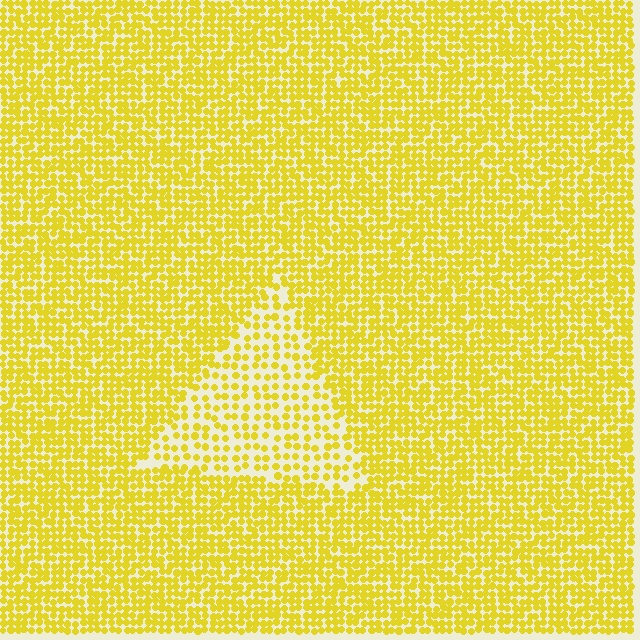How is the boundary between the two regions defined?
The boundary is defined by a change in element density (approximately 1.9x ratio). All elements are the same color, size, and shape.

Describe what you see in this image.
The image contains small yellow elements arranged at two different densities. A triangle-shaped region is visible where the elements are less densely packed than the surrounding area.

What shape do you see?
I see a triangle.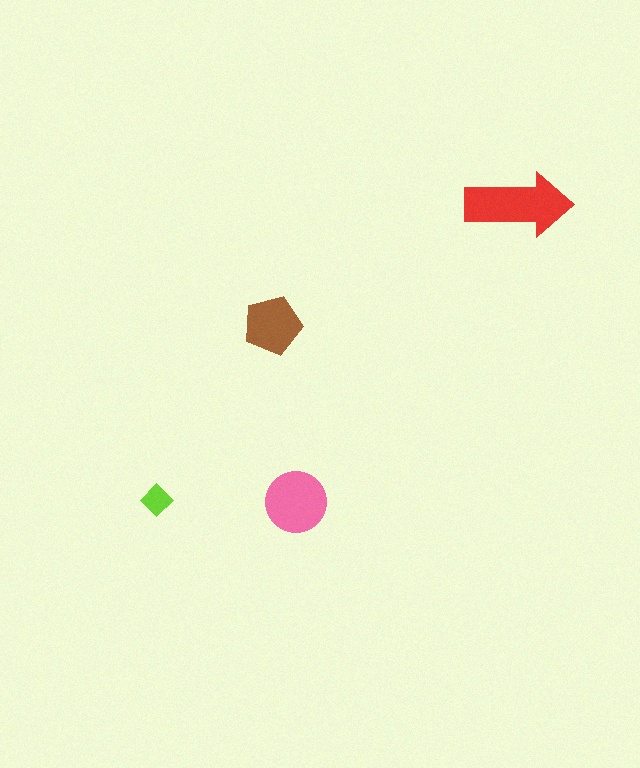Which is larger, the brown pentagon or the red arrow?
The red arrow.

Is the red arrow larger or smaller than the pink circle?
Larger.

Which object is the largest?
The red arrow.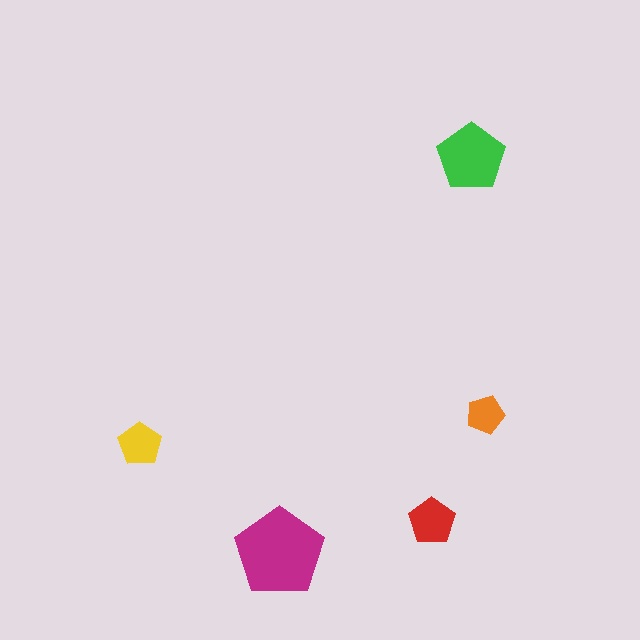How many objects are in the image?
There are 5 objects in the image.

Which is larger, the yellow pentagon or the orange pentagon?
The yellow one.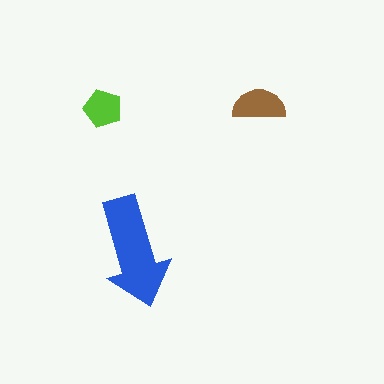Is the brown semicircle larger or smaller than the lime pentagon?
Larger.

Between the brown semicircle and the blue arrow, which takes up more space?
The blue arrow.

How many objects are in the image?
There are 3 objects in the image.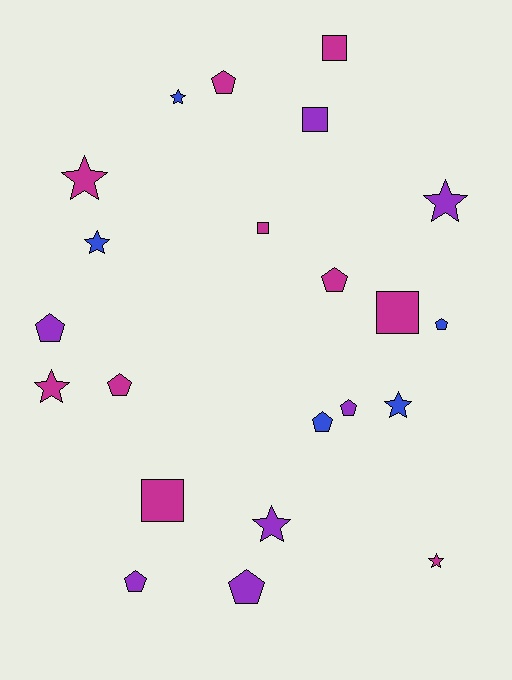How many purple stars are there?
There are 2 purple stars.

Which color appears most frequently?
Magenta, with 10 objects.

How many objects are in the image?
There are 22 objects.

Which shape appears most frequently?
Pentagon, with 9 objects.